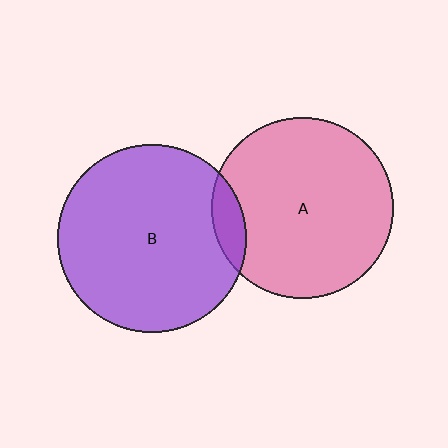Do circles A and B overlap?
Yes.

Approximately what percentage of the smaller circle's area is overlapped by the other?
Approximately 10%.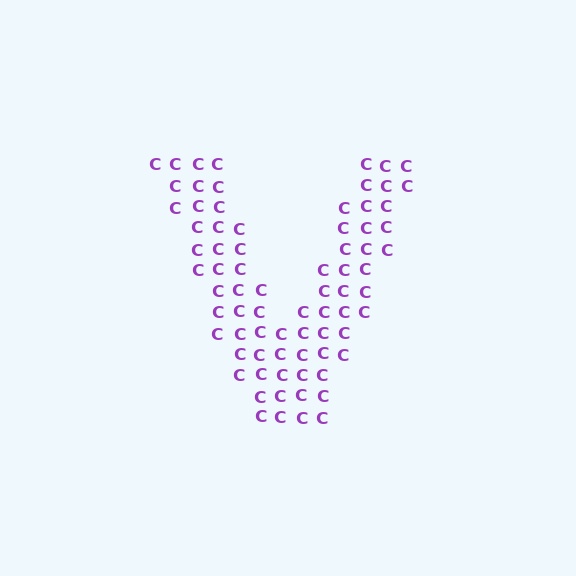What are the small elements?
The small elements are letter C's.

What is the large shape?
The large shape is the letter V.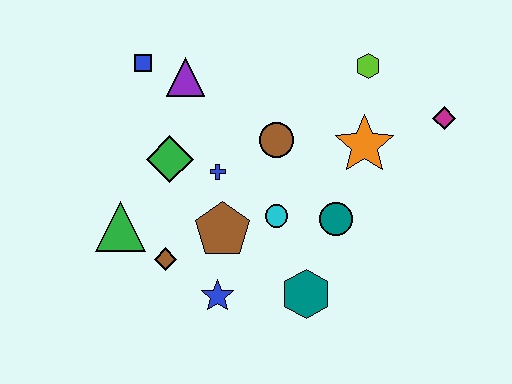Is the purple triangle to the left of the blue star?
Yes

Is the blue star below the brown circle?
Yes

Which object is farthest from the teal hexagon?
The blue square is farthest from the teal hexagon.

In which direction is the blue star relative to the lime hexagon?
The blue star is below the lime hexagon.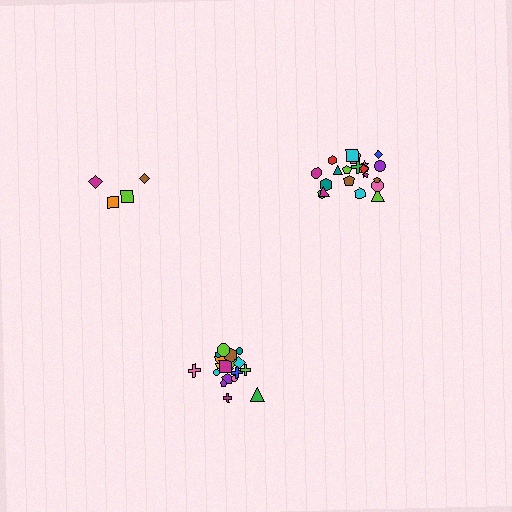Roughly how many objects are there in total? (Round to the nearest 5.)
Roughly 50 objects in total.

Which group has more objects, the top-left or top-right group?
The top-right group.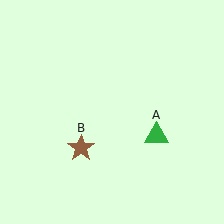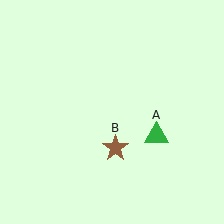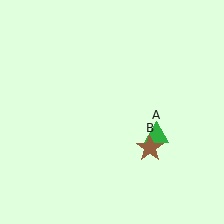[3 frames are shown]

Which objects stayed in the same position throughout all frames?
Green triangle (object A) remained stationary.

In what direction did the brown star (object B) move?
The brown star (object B) moved right.